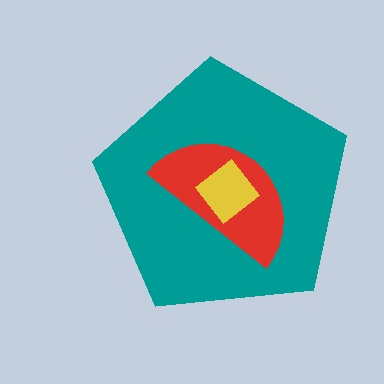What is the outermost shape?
The teal pentagon.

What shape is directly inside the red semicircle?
The yellow diamond.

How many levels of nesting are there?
3.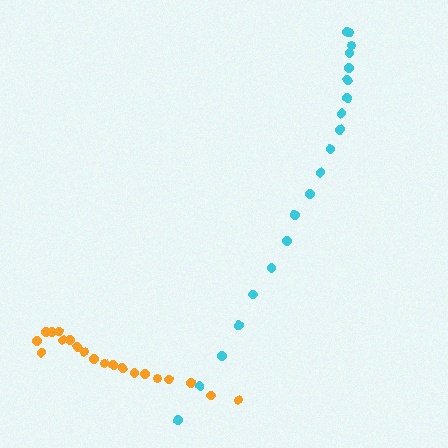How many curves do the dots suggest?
There are 2 distinct paths.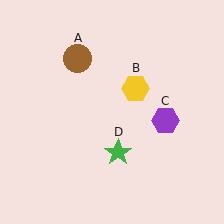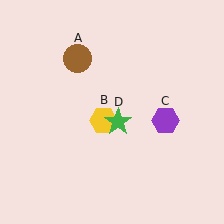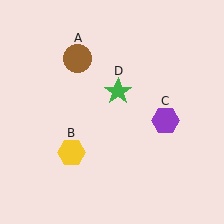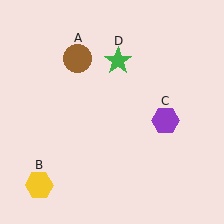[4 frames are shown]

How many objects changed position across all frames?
2 objects changed position: yellow hexagon (object B), green star (object D).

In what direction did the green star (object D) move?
The green star (object D) moved up.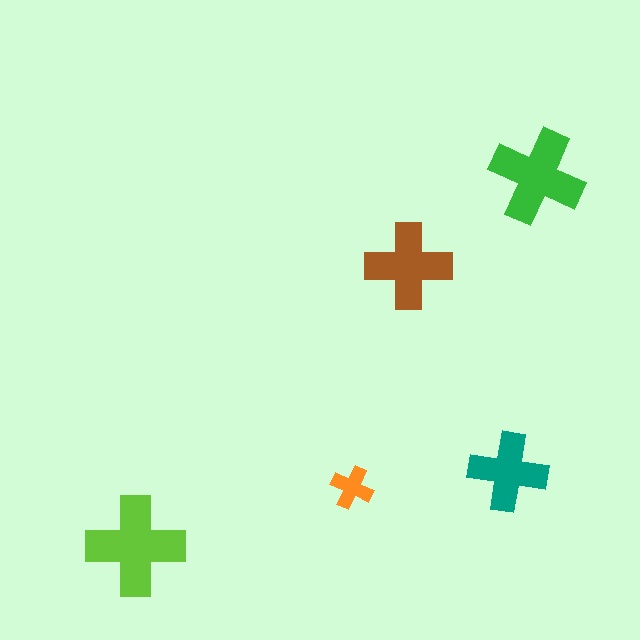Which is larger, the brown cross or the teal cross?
The brown one.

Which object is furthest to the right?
The green cross is rightmost.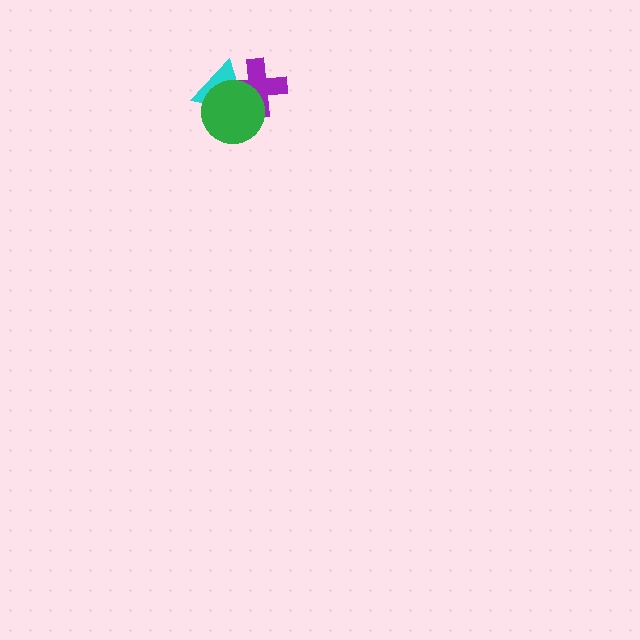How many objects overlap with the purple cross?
2 objects overlap with the purple cross.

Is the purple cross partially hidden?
Yes, it is partially covered by another shape.